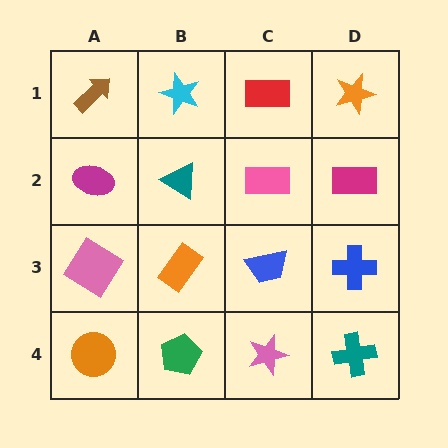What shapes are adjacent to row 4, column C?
A blue trapezoid (row 3, column C), a green pentagon (row 4, column B), a teal cross (row 4, column D).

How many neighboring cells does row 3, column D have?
3.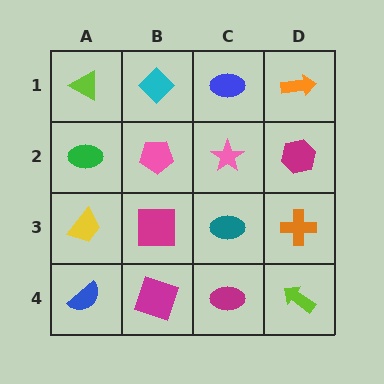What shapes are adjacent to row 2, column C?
A blue ellipse (row 1, column C), a teal ellipse (row 3, column C), a pink pentagon (row 2, column B), a magenta hexagon (row 2, column D).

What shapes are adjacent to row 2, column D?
An orange arrow (row 1, column D), an orange cross (row 3, column D), a pink star (row 2, column C).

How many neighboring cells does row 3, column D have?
3.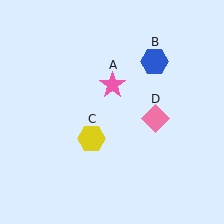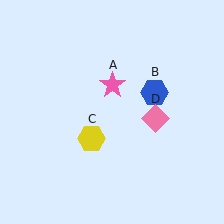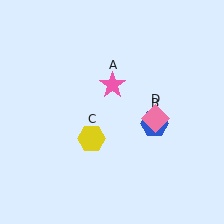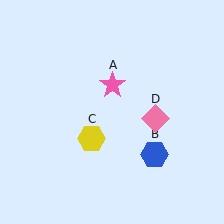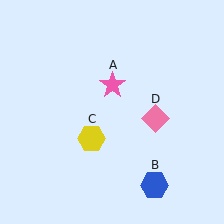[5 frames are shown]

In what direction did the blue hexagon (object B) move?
The blue hexagon (object B) moved down.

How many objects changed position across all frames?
1 object changed position: blue hexagon (object B).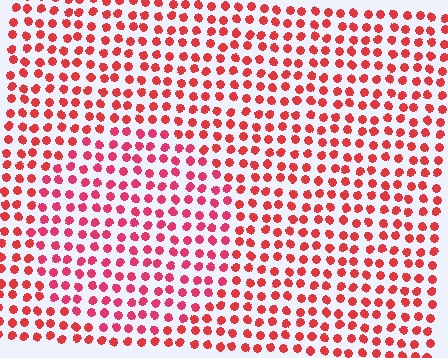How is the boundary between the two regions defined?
The boundary is defined purely by a slight shift in hue (about 17 degrees). Spacing, size, and orientation are identical on both sides.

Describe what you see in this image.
The image is filled with small red elements in a uniform arrangement. A circle-shaped region is visible where the elements are tinted to a slightly different hue, forming a subtle color boundary.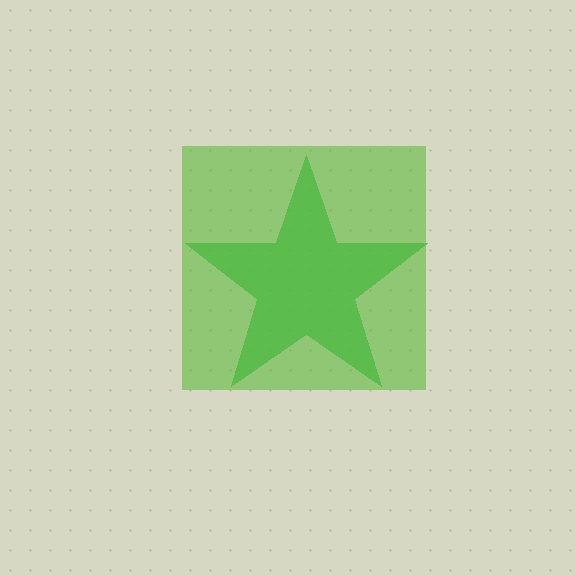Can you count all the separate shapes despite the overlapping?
Yes, there are 2 separate shapes.